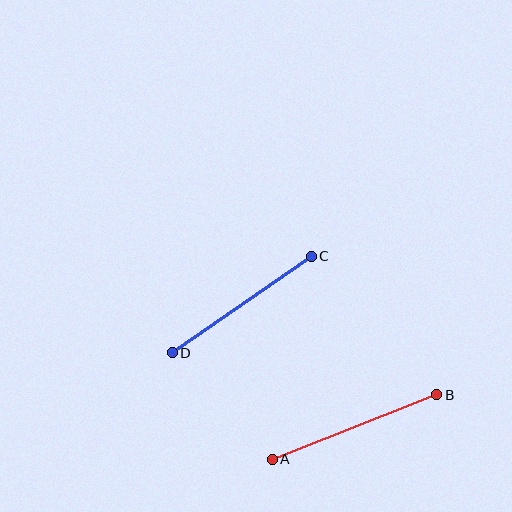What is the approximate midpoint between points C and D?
The midpoint is at approximately (242, 304) pixels.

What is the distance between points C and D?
The distance is approximately 169 pixels.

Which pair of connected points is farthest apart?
Points A and B are farthest apart.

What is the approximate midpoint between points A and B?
The midpoint is at approximately (355, 427) pixels.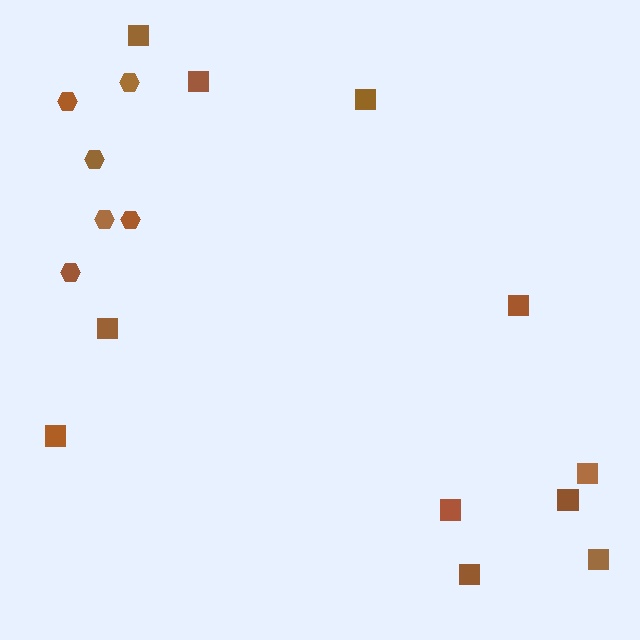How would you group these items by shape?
There are 2 groups: one group of hexagons (6) and one group of squares (11).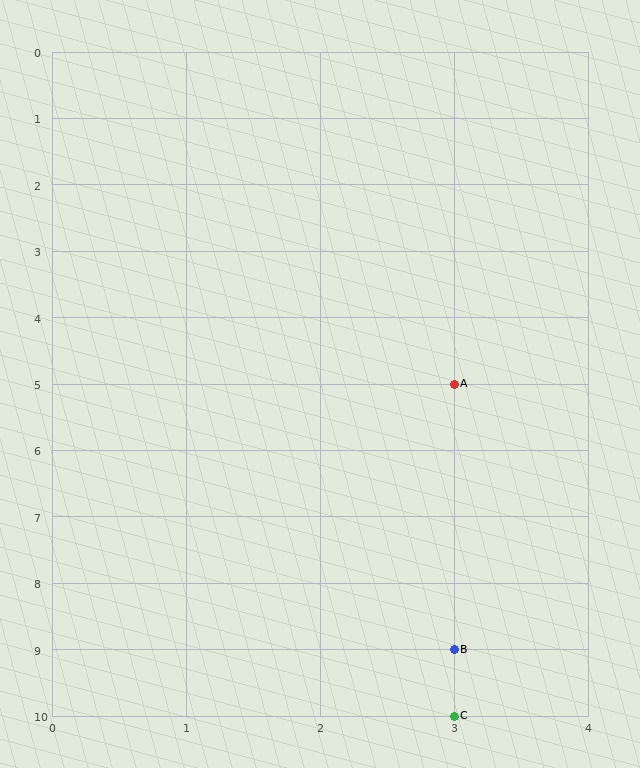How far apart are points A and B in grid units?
Points A and B are 4 rows apart.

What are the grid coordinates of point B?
Point B is at grid coordinates (3, 9).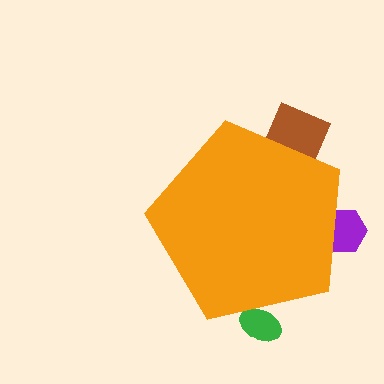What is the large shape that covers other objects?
An orange pentagon.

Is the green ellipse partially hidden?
Yes, the green ellipse is partially hidden behind the orange pentagon.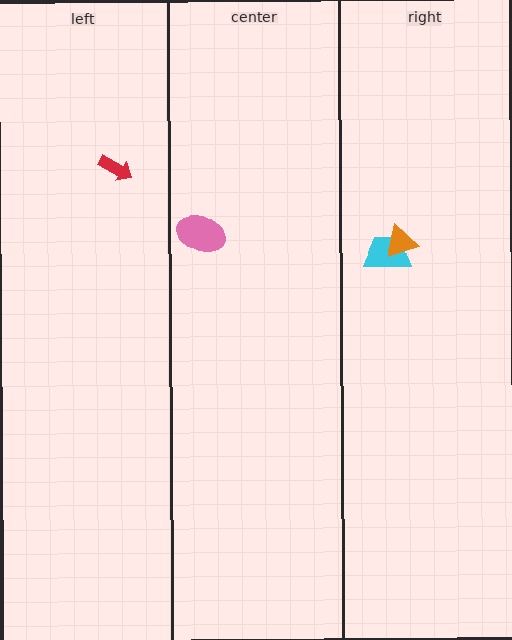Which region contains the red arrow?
The left region.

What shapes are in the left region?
The red arrow.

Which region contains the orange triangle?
The right region.